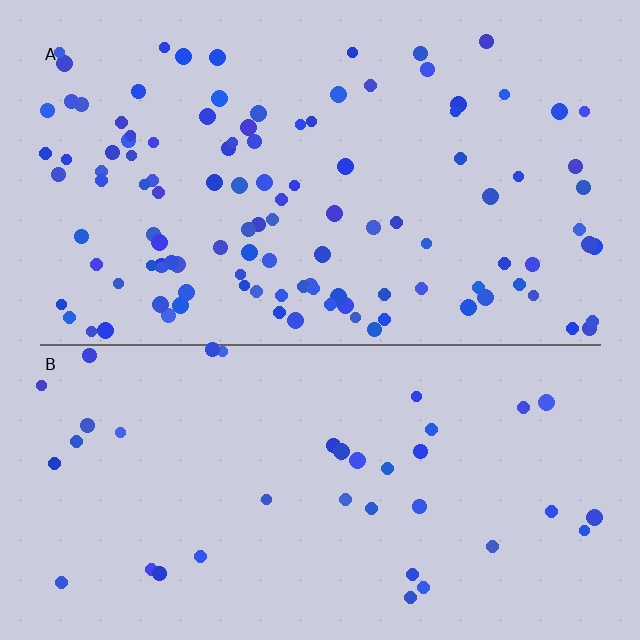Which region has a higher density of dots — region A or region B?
A (the top).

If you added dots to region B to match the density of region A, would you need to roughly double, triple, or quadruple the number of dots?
Approximately triple.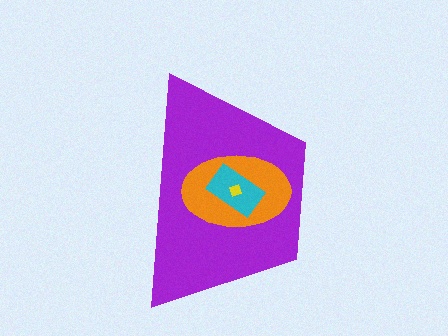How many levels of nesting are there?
4.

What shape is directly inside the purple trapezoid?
The orange ellipse.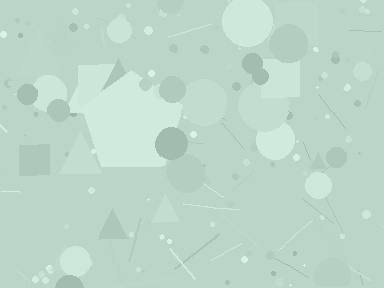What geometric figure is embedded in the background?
A pentagon is embedded in the background.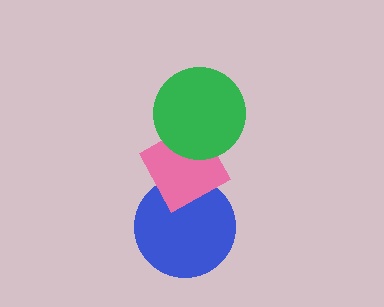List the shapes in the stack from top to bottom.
From top to bottom: the green circle, the pink diamond, the blue circle.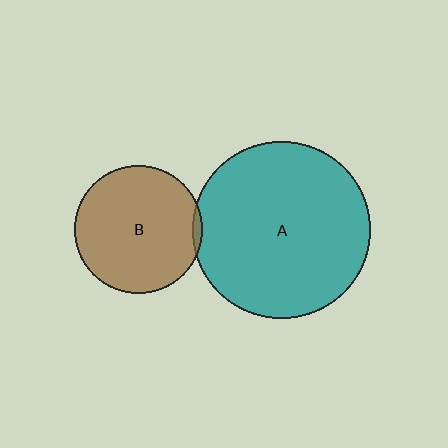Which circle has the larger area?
Circle A (teal).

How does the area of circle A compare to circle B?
Approximately 1.9 times.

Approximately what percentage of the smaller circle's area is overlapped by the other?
Approximately 5%.